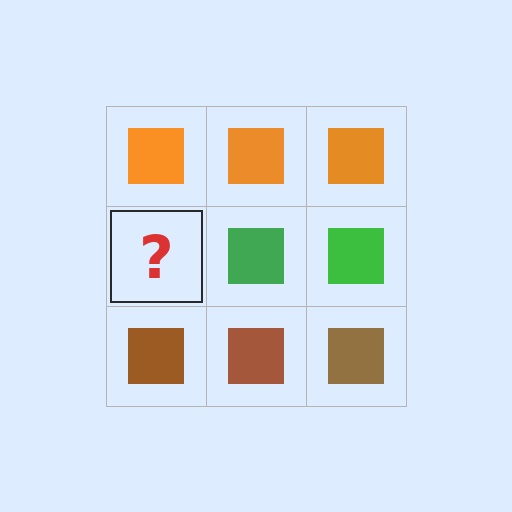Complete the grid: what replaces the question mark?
The question mark should be replaced with a green square.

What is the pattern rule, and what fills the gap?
The rule is that each row has a consistent color. The gap should be filled with a green square.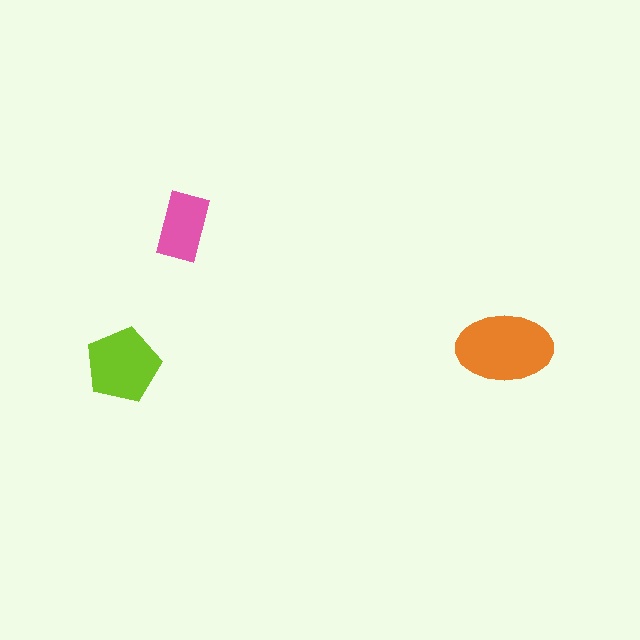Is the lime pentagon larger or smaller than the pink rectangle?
Larger.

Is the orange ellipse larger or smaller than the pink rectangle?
Larger.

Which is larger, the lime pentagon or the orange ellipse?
The orange ellipse.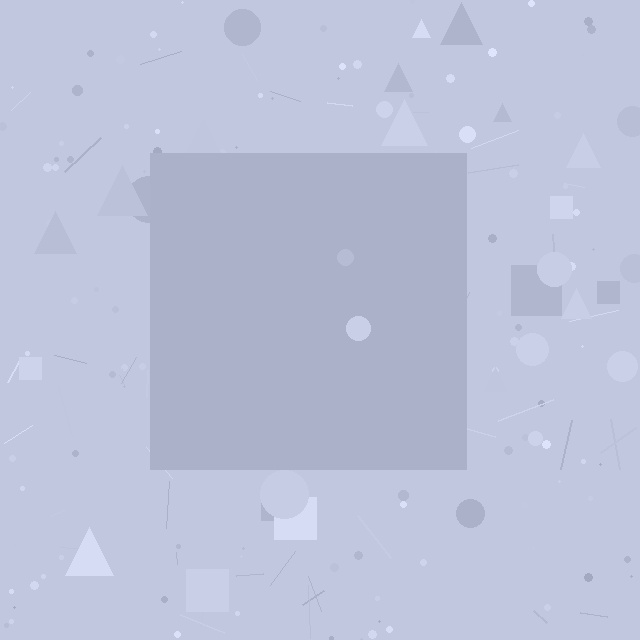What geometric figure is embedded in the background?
A square is embedded in the background.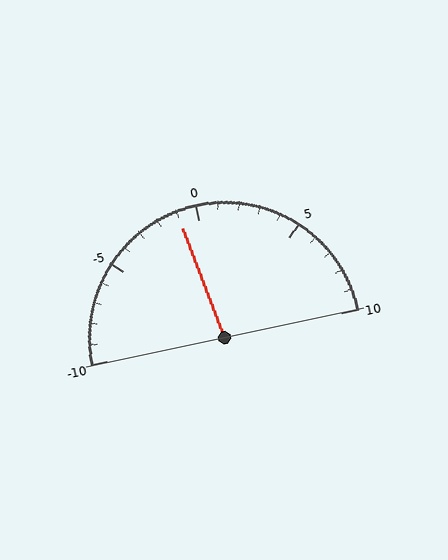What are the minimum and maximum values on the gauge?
The gauge ranges from -10 to 10.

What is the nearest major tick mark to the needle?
The nearest major tick mark is 0.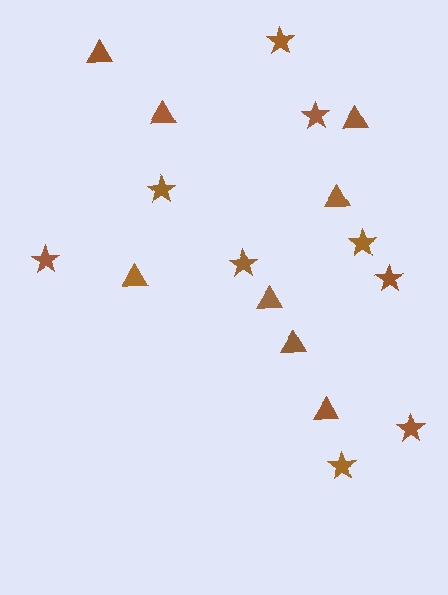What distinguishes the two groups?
There are 2 groups: one group of stars (9) and one group of triangles (8).